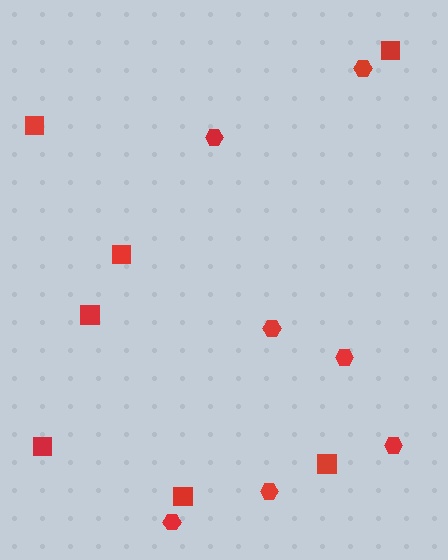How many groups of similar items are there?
There are 2 groups: one group of squares (7) and one group of hexagons (7).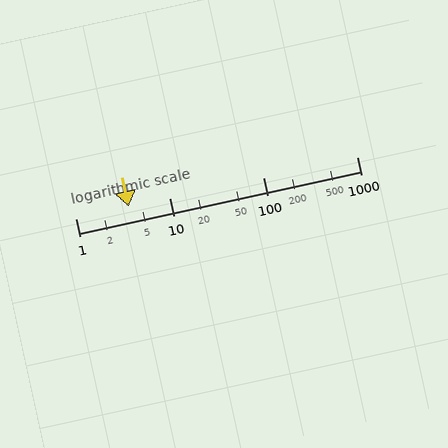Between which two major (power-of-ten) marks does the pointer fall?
The pointer is between 1 and 10.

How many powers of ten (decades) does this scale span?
The scale spans 3 decades, from 1 to 1000.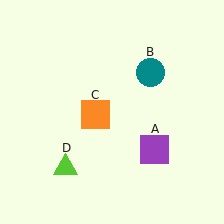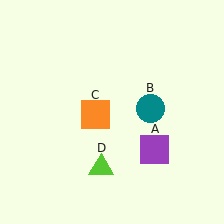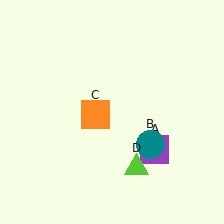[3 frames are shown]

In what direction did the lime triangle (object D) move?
The lime triangle (object D) moved right.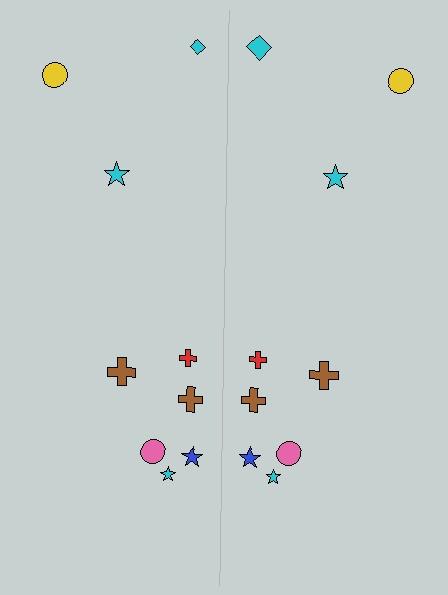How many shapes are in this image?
There are 18 shapes in this image.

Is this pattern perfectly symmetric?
No, the pattern is not perfectly symmetric. The cyan diamond on the right side has a different size than its mirror counterpart.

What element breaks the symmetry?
The cyan diamond on the right side has a different size than its mirror counterpart.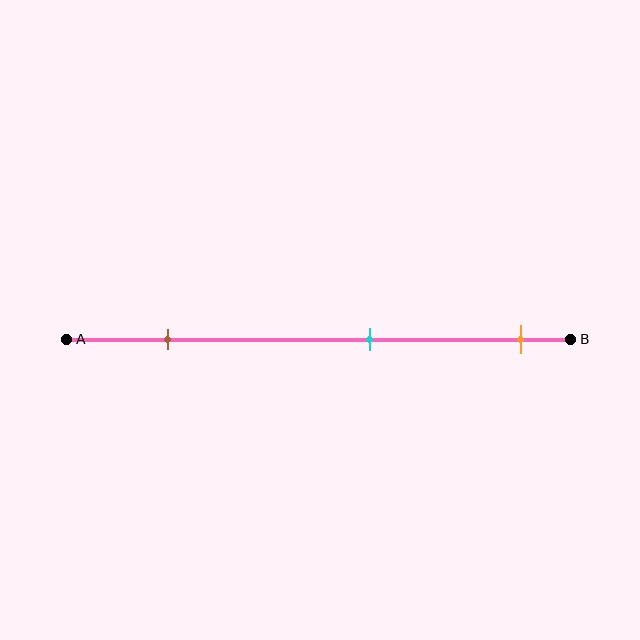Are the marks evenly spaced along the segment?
Yes, the marks are approximately evenly spaced.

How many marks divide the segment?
There are 3 marks dividing the segment.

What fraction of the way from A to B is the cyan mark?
The cyan mark is approximately 60% (0.6) of the way from A to B.